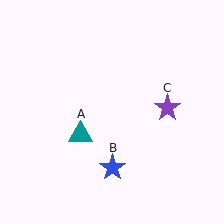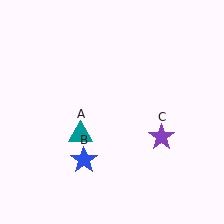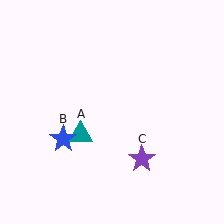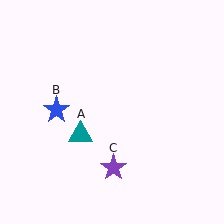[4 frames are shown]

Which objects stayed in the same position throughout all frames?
Teal triangle (object A) remained stationary.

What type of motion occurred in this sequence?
The blue star (object B), purple star (object C) rotated clockwise around the center of the scene.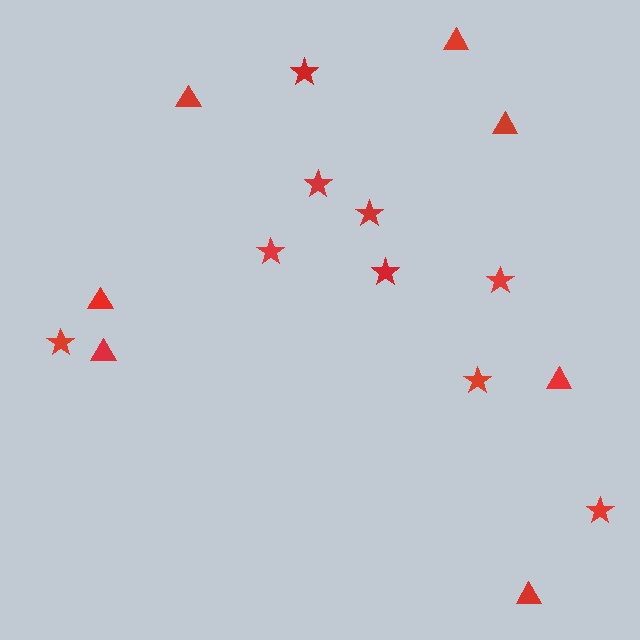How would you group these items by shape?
There are 2 groups: one group of triangles (7) and one group of stars (9).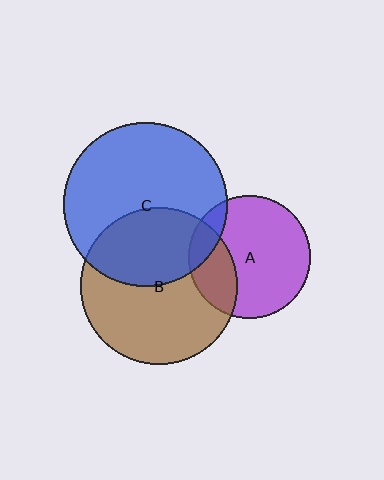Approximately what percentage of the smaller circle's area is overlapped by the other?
Approximately 40%.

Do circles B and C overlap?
Yes.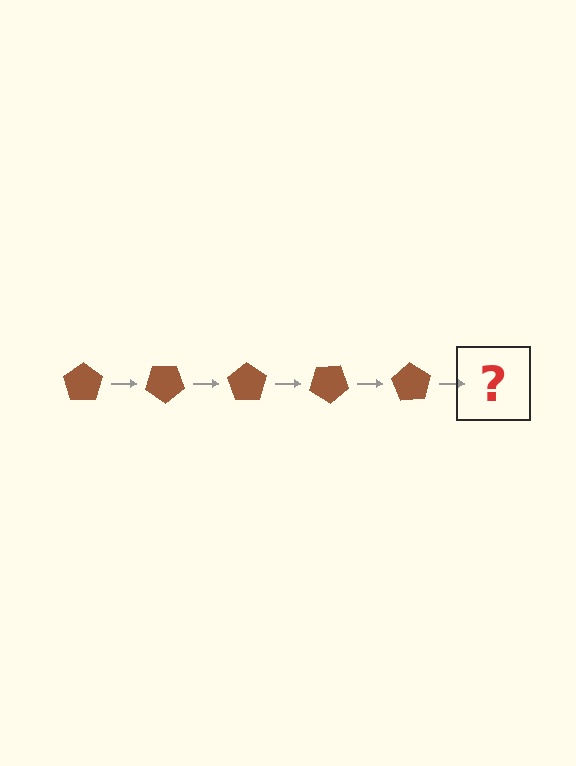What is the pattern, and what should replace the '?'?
The pattern is that the pentagon rotates 35 degrees each step. The '?' should be a brown pentagon rotated 175 degrees.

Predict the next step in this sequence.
The next step is a brown pentagon rotated 175 degrees.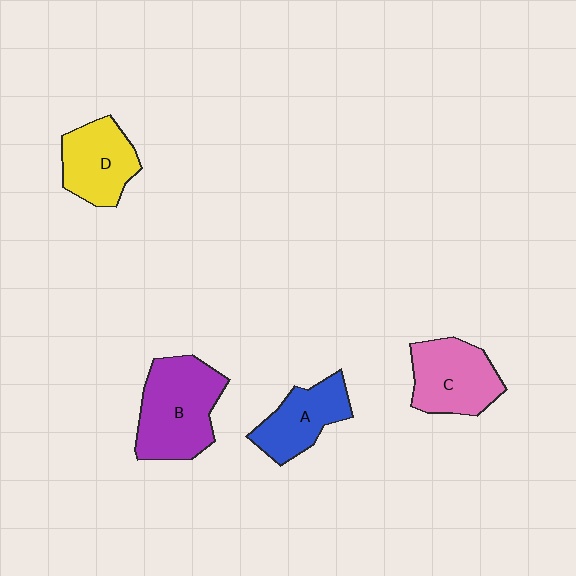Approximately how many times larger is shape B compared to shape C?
Approximately 1.3 times.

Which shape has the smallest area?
Shape A (blue).